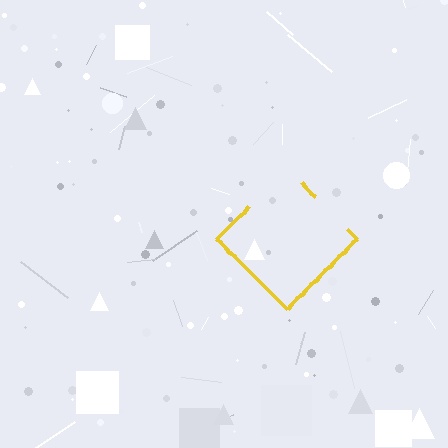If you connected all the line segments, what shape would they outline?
They would outline a diamond.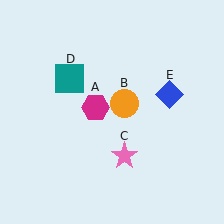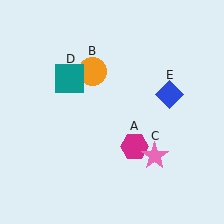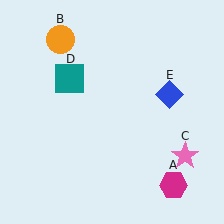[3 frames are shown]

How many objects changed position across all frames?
3 objects changed position: magenta hexagon (object A), orange circle (object B), pink star (object C).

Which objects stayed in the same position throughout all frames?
Teal square (object D) and blue diamond (object E) remained stationary.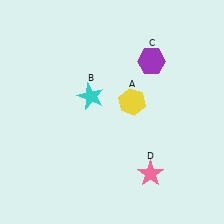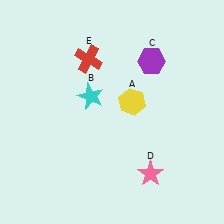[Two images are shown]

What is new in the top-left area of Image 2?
A red cross (E) was added in the top-left area of Image 2.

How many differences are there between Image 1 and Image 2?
There is 1 difference between the two images.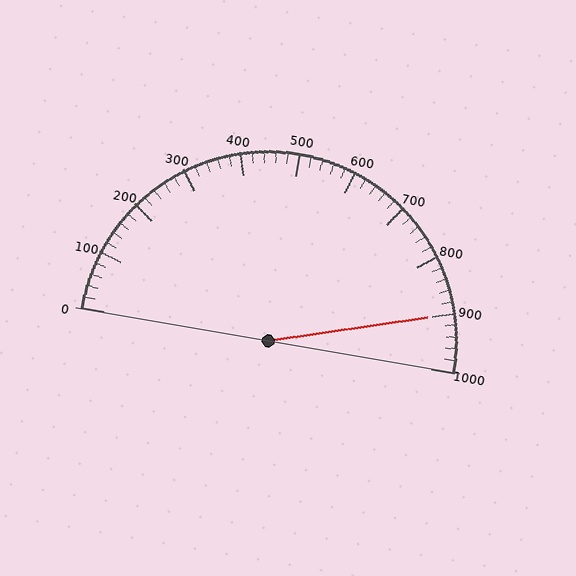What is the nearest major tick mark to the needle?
The nearest major tick mark is 900.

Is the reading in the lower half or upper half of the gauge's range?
The reading is in the upper half of the range (0 to 1000).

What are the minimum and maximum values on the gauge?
The gauge ranges from 0 to 1000.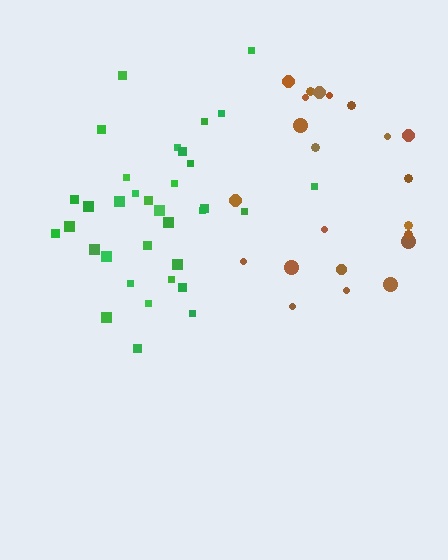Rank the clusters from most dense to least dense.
green, brown.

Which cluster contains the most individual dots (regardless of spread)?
Green (34).